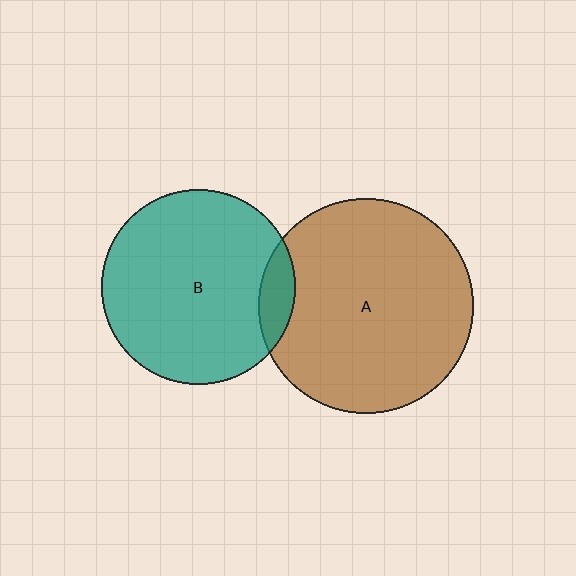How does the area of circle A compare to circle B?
Approximately 1.2 times.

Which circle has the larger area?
Circle A (brown).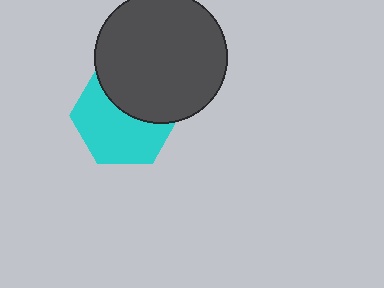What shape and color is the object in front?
The object in front is a dark gray circle.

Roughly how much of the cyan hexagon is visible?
About half of it is visible (roughly 60%).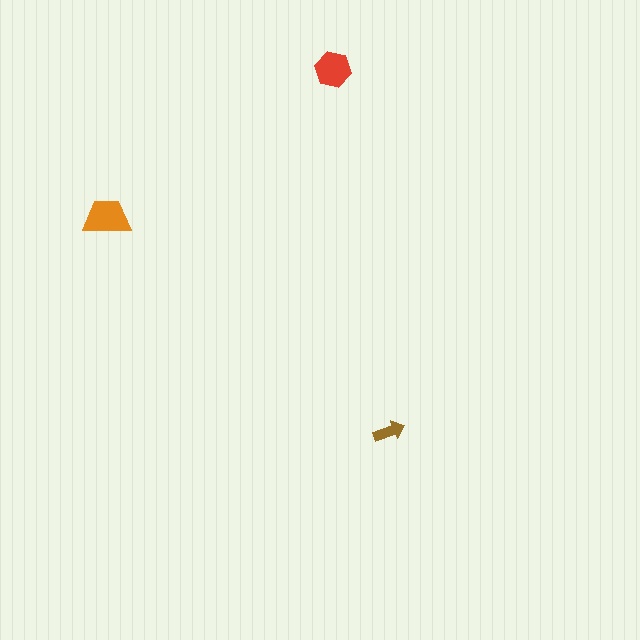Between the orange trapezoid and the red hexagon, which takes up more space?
The orange trapezoid.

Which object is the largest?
The orange trapezoid.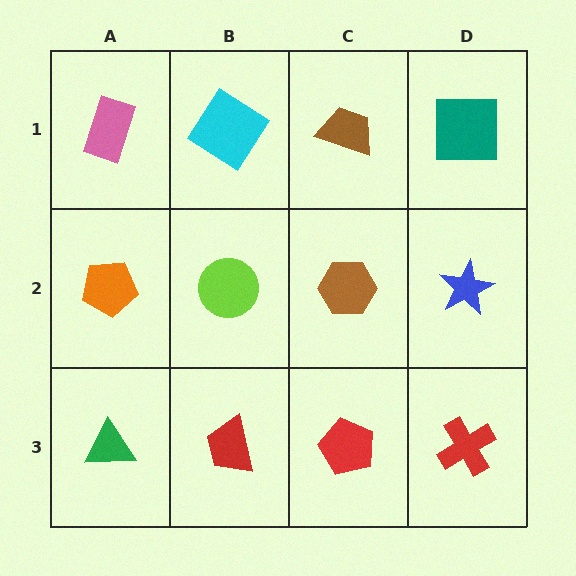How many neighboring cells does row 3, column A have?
2.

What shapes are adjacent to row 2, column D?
A teal square (row 1, column D), a red cross (row 3, column D), a brown hexagon (row 2, column C).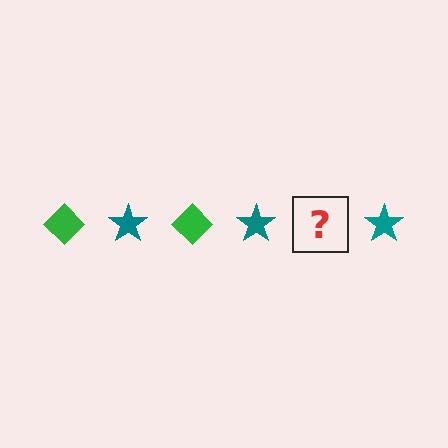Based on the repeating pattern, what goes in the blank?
The blank should be a green diamond.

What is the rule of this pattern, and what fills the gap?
The rule is that the pattern alternates between green diamond and teal star. The gap should be filled with a green diamond.